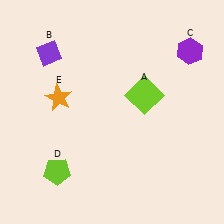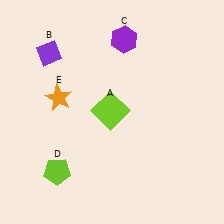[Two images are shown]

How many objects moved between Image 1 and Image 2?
2 objects moved between the two images.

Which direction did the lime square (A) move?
The lime square (A) moved left.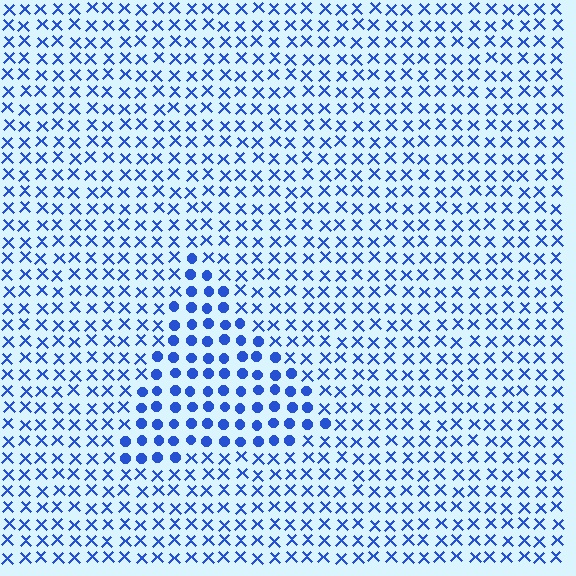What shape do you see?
I see a triangle.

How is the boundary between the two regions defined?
The boundary is defined by a change in element shape: circles inside vs. X marks outside. All elements share the same color and spacing.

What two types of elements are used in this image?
The image uses circles inside the triangle region and X marks outside it.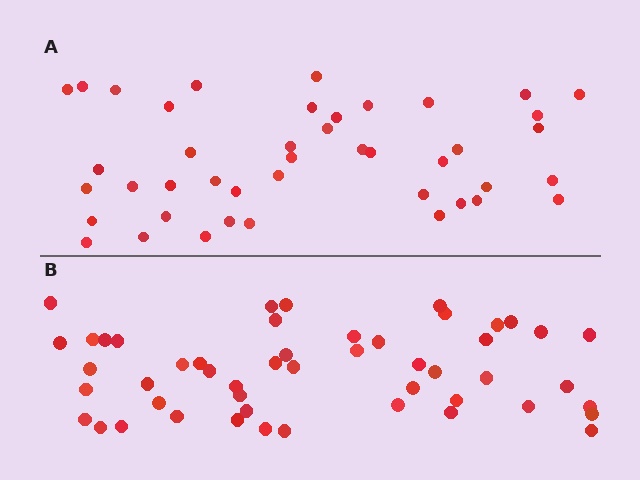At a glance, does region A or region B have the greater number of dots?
Region B (the bottom region) has more dots.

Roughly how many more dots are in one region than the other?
Region B has roughly 8 or so more dots than region A.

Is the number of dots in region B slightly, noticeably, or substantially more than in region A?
Region B has only slightly more — the two regions are fairly close. The ratio is roughly 1.2 to 1.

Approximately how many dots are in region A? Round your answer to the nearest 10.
About 40 dots. (The exact count is 43, which rounds to 40.)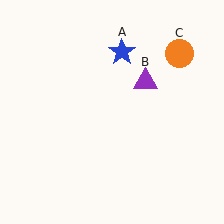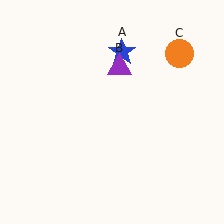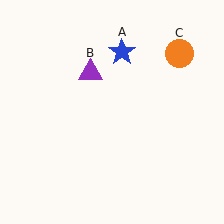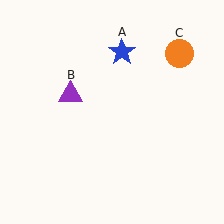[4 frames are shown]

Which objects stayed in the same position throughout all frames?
Blue star (object A) and orange circle (object C) remained stationary.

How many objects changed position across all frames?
1 object changed position: purple triangle (object B).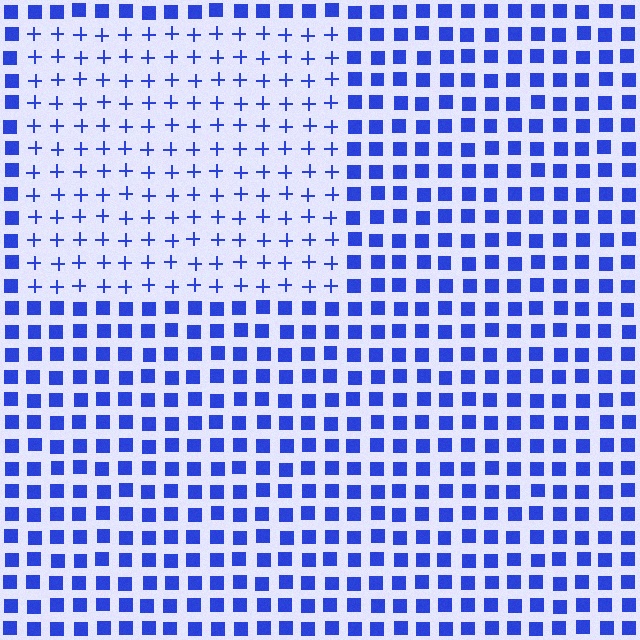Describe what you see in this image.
The image is filled with small blue elements arranged in a uniform grid. A rectangle-shaped region contains plus signs, while the surrounding area contains squares. The boundary is defined purely by the change in element shape.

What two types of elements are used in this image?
The image uses plus signs inside the rectangle region and squares outside it.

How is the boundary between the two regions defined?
The boundary is defined by a change in element shape: plus signs inside vs. squares outside. All elements share the same color and spacing.